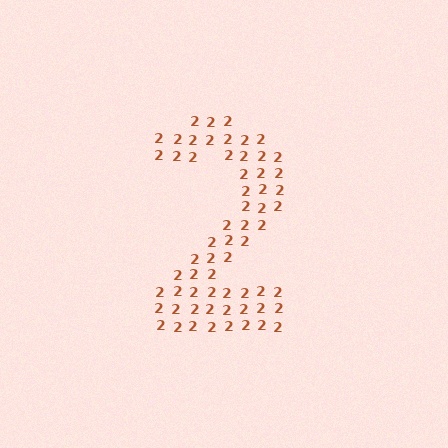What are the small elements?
The small elements are digit 2's.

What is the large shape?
The large shape is the digit 2.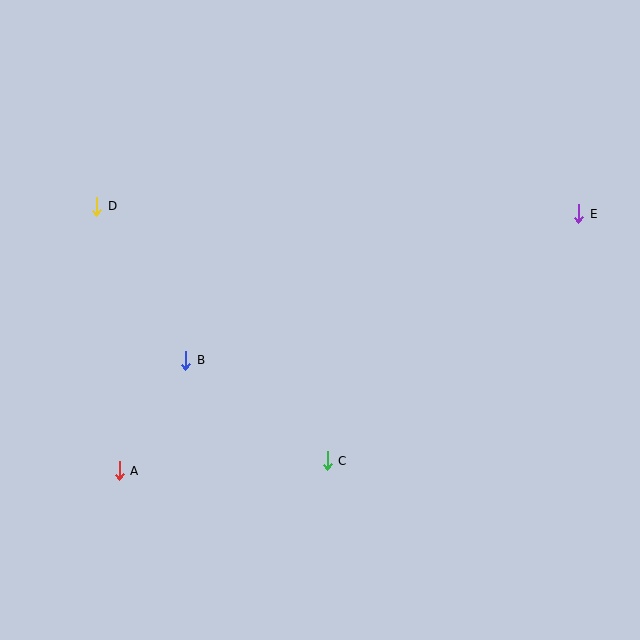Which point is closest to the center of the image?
Point B at (186, 360) is closest to the center.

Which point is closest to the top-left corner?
Point D is closest to the top-left corner.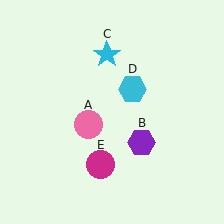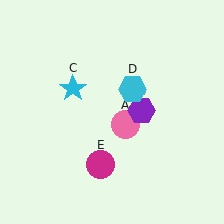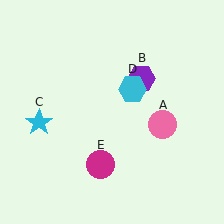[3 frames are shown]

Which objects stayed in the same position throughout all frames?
Cyan hexagon (object D) and magenta circle (object E) remained stationary.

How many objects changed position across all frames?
3 objects changed position: pink circle (object A), purple hexagon (object B), cyan star (object C).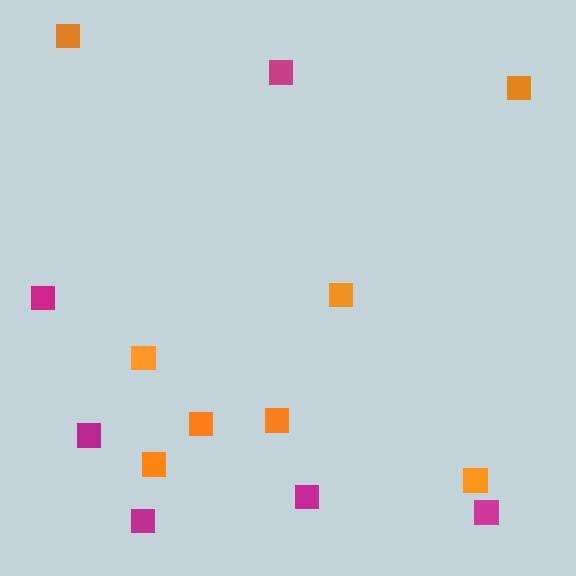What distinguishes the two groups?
There are 2 groups: one group of orange squares (8) and one group of magenta squares (6).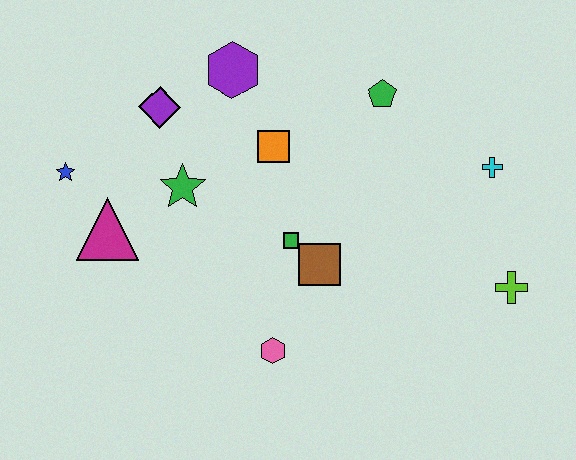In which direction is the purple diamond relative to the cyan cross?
The purple diamond is to the left of the cyan cross.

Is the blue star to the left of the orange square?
Yes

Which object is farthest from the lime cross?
The blue star is farthest from the lime cross.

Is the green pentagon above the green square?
Yes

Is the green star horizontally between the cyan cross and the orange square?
No